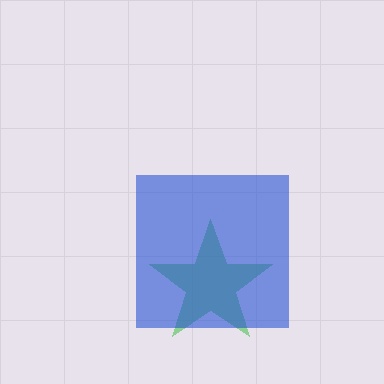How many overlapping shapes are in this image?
There are 2 overlapping shapes in the image.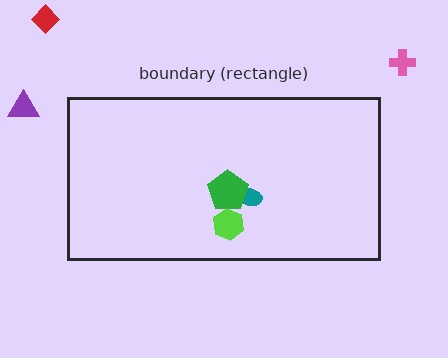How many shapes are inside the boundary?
3 inside, 3 outside.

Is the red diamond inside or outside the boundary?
Outside.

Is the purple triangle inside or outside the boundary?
Outside.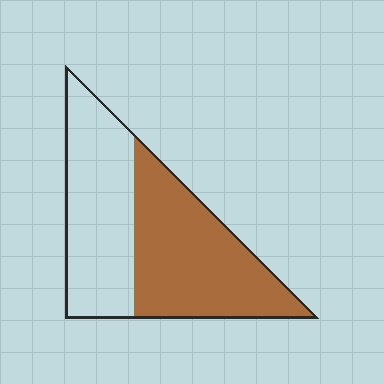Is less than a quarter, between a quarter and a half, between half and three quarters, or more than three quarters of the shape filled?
Between half and three quarters.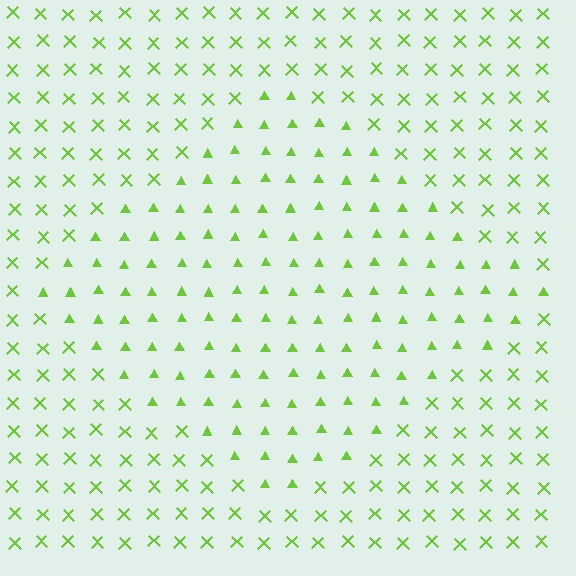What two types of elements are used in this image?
The image uses triangles inside the diamond region and X marks outside it.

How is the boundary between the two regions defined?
The boundary is defined by a change in element shape: triangles inside vs. X marks outside. All elements share the same color and spacing.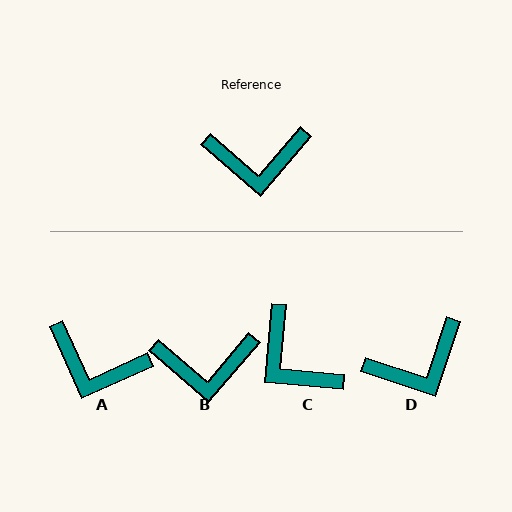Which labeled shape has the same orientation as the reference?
B.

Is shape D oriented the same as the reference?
No, it is off by about 23 degrees.